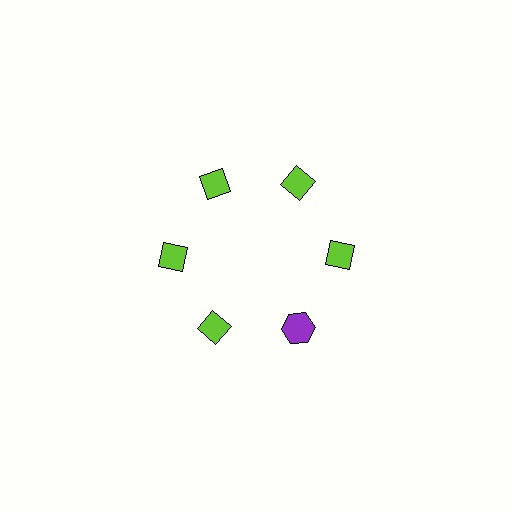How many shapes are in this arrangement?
There are 6 shapes arranged in a ring pattern.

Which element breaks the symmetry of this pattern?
The purple hexagon at roughly the 5 o'clock position breaks the symmetry. All other shapes are lime diamonds.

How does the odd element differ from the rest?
It differs in both color (purple instead of lime) and shape (hexagon instead of diamond).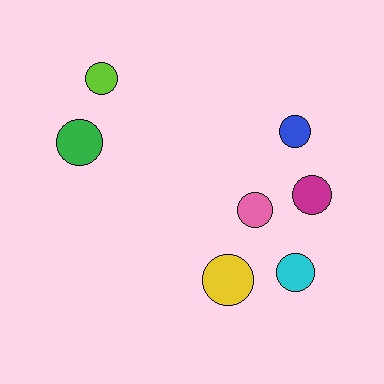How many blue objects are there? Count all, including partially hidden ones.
There is 1 blue object.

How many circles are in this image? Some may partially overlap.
There are 7 circles.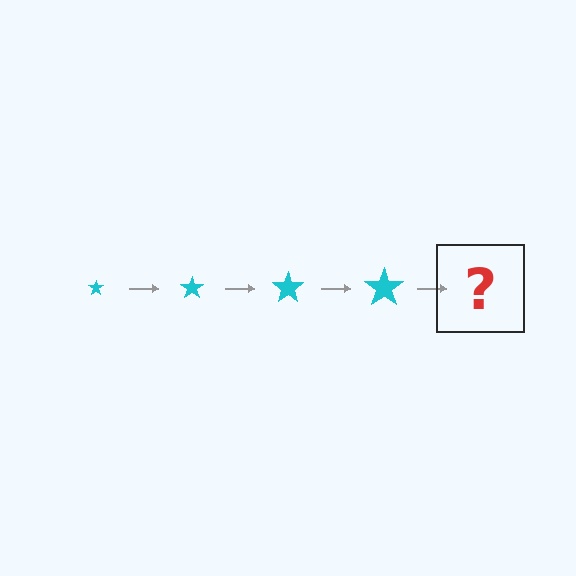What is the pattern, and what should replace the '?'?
The pattern is that the star gets progressively larger each step. The '?' should be a cyan star, larger than the previous one.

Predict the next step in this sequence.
The next step is a cyan star, larger than the previous one.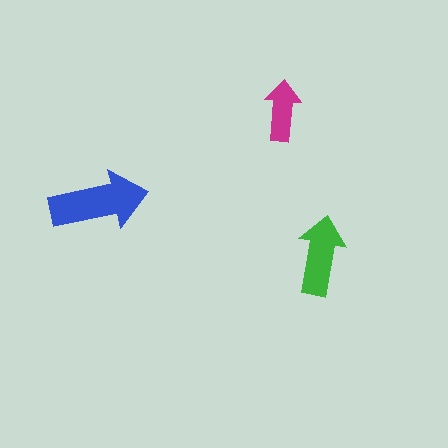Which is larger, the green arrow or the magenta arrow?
The green one.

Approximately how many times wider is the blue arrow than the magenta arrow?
About 1.5 times wider.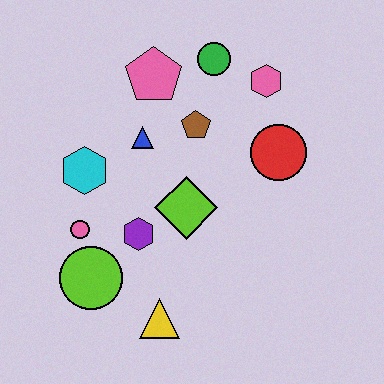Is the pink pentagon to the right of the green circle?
No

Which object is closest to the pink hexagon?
The green circle is closest to the pink hexagon.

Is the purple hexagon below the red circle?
Yes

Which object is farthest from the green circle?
The yellow triangle is farthest from the green circle.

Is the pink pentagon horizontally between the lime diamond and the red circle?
No